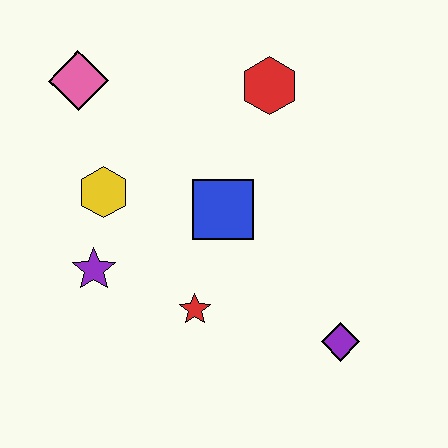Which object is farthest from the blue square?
The pink diamond is farthest from the blue square.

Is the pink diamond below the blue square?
No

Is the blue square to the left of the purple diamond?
Yes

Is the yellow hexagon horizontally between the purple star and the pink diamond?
No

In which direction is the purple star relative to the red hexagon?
The purple star is below the red hexagon.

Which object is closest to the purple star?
The yellow hexagon is closest to the purple star.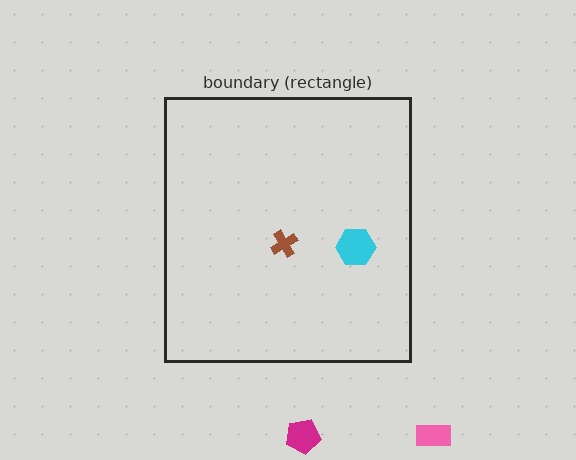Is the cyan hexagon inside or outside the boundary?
Inside.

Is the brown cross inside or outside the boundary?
Inside.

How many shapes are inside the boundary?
2 inside, 2 outside.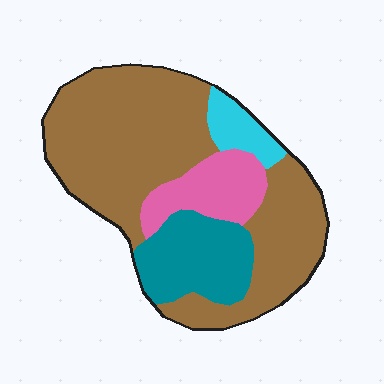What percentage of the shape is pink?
Pink takes up less than a quarter of the shape.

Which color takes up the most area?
Brown, at roughly 65%.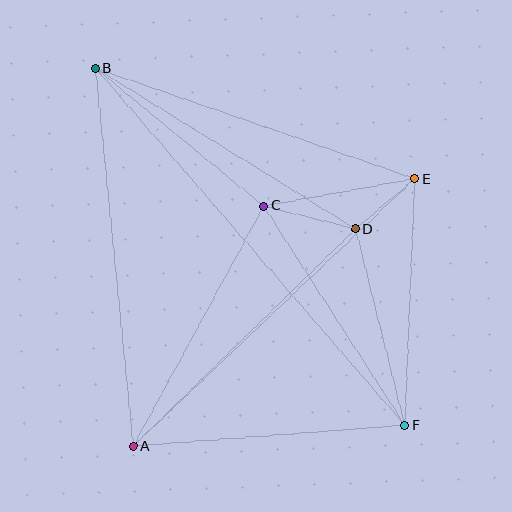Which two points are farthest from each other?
Points B and F are farthest from each other.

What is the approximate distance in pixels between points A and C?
The distance between A and C is approximately 274 pixels.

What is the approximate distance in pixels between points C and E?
The distance between C and E is approximately 154 pixels.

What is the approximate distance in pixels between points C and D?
The distance between C and D is approximately 94 pixels.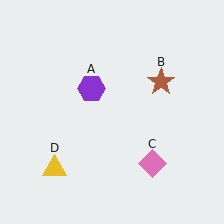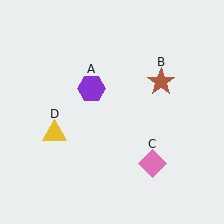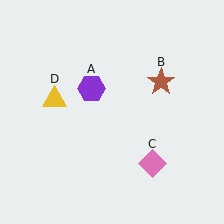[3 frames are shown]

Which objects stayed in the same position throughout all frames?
Purple hexagon (object A) and brown star (object B) and pink diamond (object C) remained stationary.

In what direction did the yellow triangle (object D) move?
The yellow triangle (object D) moved up.